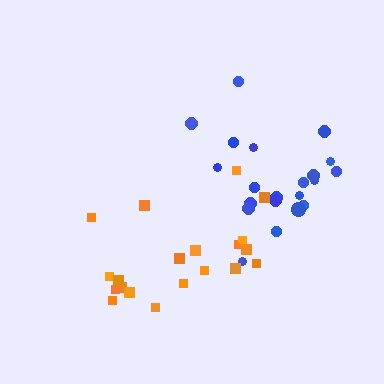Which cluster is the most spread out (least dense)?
Blue.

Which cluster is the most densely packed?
Orange.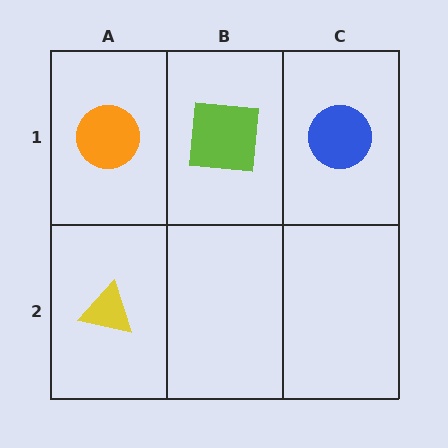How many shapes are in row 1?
3 shapes.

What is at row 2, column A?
A yellow triangle.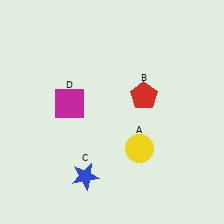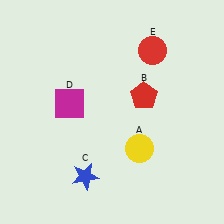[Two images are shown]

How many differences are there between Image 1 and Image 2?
There is 1 difference between the two images.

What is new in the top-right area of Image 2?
A red circle (E) was added in the top-right area of Image 2.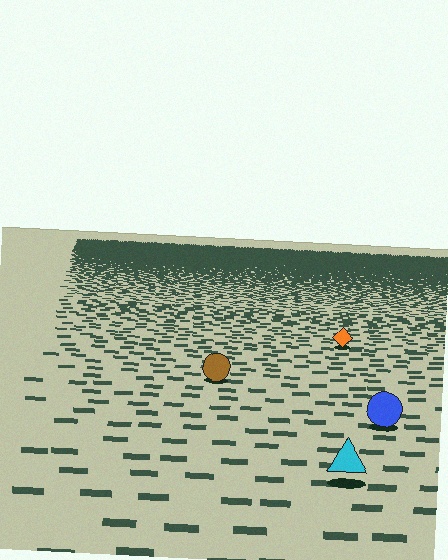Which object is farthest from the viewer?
The orange diamond is farthest from the viewer. It appears smaller and the ground texture around it is denser.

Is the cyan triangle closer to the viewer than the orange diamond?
Yes. The cyan triangle is closer — you can tell from the texture gradient: the ground texture is coarser near it.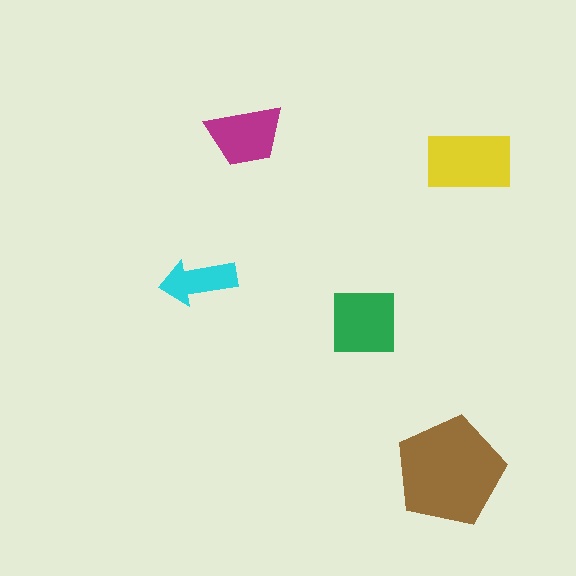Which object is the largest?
The brown pentagon.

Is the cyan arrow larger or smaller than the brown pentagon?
Smaller.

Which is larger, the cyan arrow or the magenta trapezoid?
The magenta trapezoid.